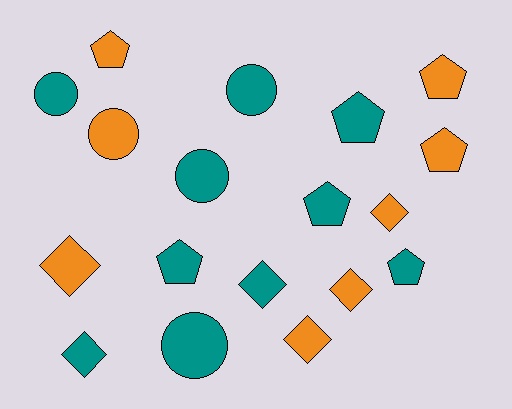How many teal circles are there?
There are 4 teal circles.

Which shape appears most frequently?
Pentagon, with 7 objects.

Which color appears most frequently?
Teal, with 10 objects.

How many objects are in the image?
There are 18 objects.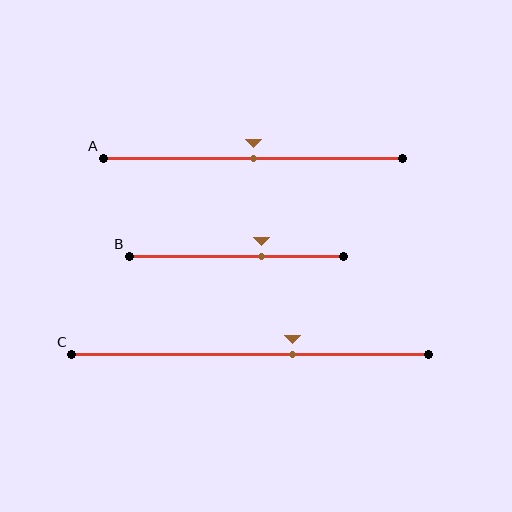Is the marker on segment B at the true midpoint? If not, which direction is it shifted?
No, the marker on segment B is shifted to the right by about 12% of the segment length.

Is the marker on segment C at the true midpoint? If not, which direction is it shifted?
No, the marker on segment C is shifted to the right by about 12% of the segment length.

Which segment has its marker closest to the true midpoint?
Segment A has its marker closest to the true midpoint.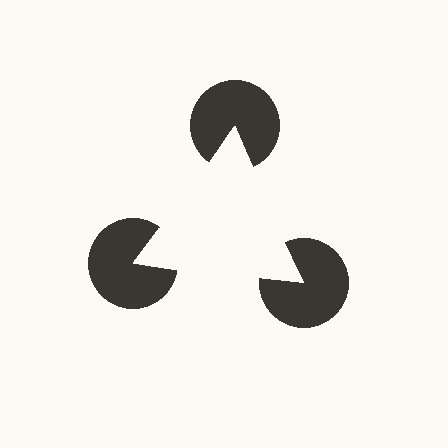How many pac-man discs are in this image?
There are 3 — one at each vertex of the illusory triangle.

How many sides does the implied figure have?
3 sides.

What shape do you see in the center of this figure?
An illusory triangle — its edges are inferred from the aligned wedge cuts in the pac-man discs, not physically drawn.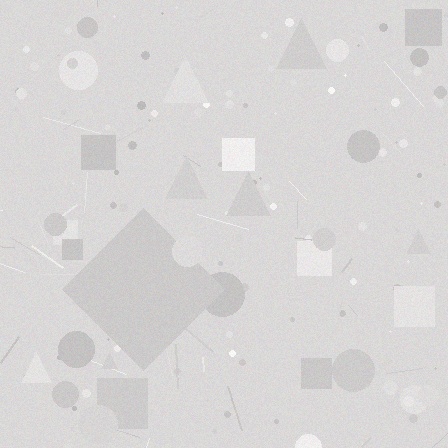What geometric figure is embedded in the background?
A diamond is embedded in the background.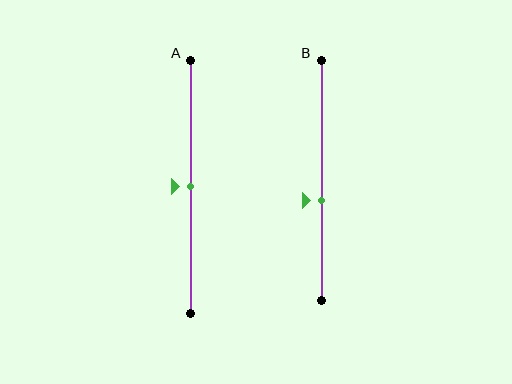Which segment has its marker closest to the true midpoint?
Segment A has its marker closest to the true midpoint.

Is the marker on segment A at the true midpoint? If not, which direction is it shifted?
Yes, the marker on segment A is at the true midpoint.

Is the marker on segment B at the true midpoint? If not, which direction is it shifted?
No, the marker on segment B is shifted downward by about 8% of the segment length.